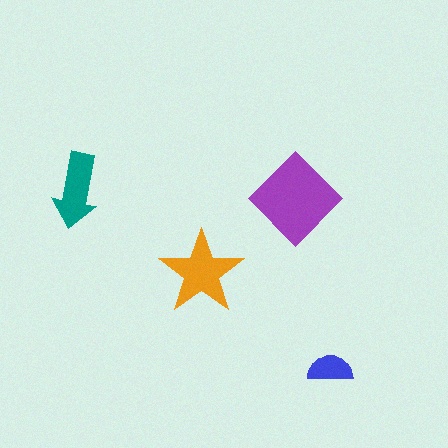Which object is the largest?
The purple diamond.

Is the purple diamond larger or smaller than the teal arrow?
Larger.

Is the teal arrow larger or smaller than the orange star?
Smaller.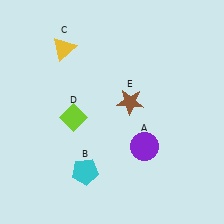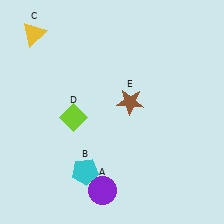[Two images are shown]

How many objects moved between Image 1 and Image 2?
2 objects moved between the two images.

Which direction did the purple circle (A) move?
The purple circle (A) moved down.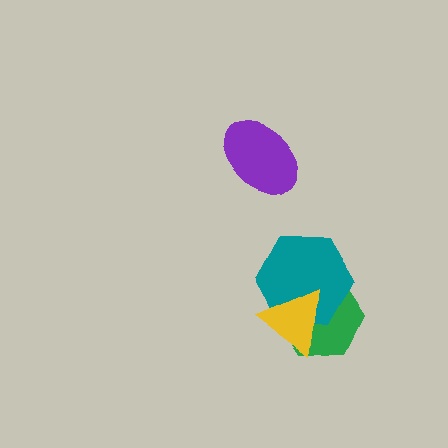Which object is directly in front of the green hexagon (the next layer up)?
The teal hexagon is directly in front of the green hexagon.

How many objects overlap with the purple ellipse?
0 objects overlap with the purple ellipse.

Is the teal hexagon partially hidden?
Yes, it is partially covered by another shape.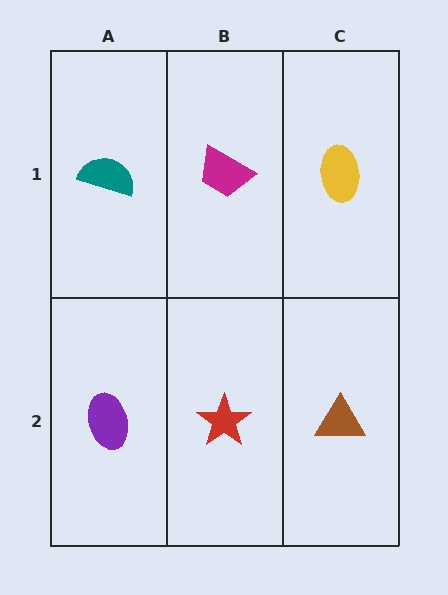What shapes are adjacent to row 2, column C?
A yellow ellipse (row 1, column C), a red star (row 2, column B).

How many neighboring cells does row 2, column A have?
2.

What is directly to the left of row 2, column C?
A red star.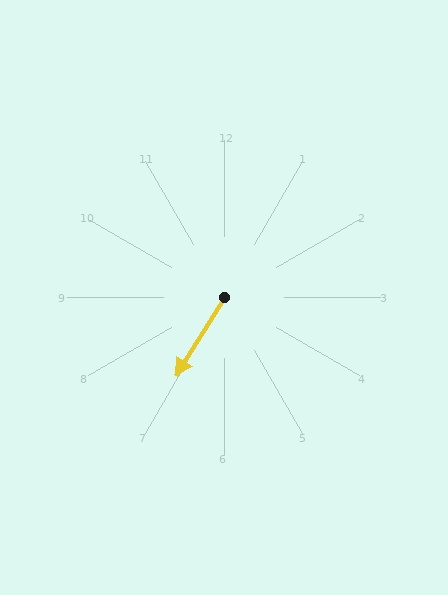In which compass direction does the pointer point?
Southwest.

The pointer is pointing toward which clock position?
Roughly 7 o'clock.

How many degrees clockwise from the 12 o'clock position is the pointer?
Approximately 212 degrees.